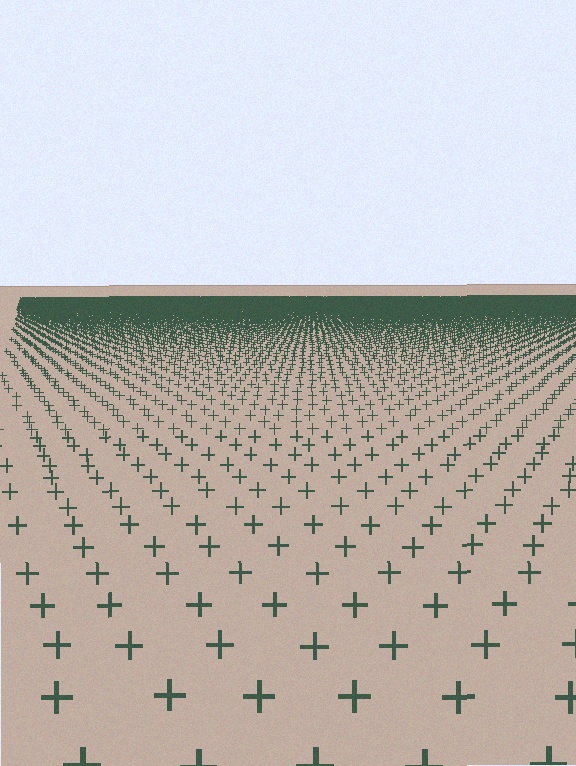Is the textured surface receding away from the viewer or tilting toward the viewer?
The surface is receding away from the viewer. Texture elements get smaller and denser toward the top.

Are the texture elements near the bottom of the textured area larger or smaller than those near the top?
Larger. Near the bottom, elements are closer to the viewer and appear at a bigger on-screen size.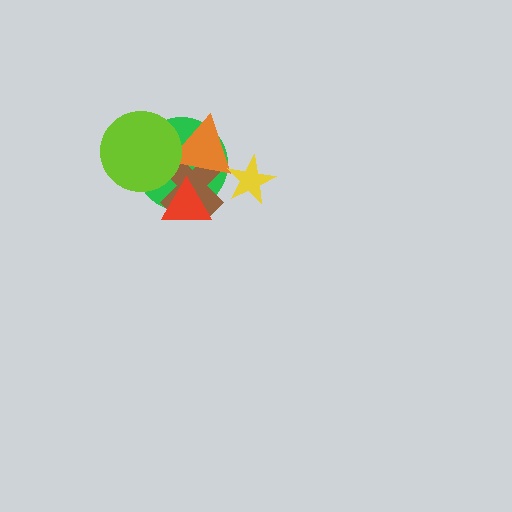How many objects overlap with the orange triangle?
4 objects overlap with the orange triangle.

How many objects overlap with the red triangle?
3 objects overlap with the red triangle.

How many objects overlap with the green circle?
4 objects overlap with the green circle.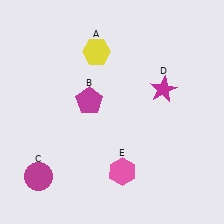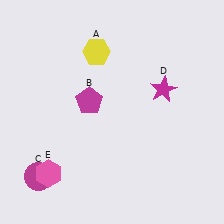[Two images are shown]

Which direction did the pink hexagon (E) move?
The pink hexagon (E) moved left.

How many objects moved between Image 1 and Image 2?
1 object moved between the two images.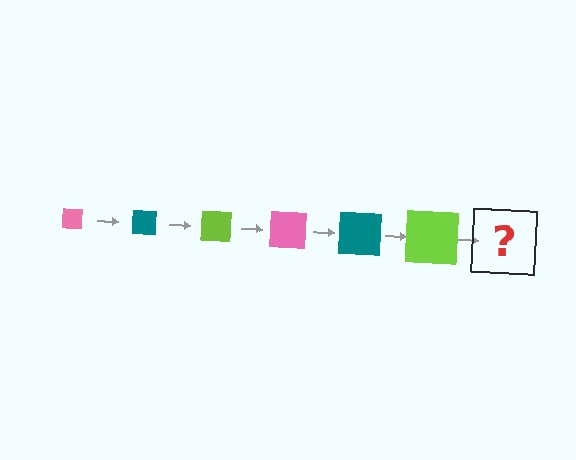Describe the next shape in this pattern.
It should be a pink square, larger than the previous one.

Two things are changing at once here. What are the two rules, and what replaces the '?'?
The two rules are that the square grows larger each step and the color cycles through pink, teal, and lime. The '?' should be a pink square, larger than the previous one.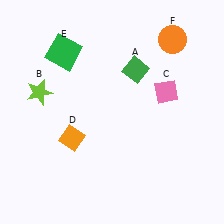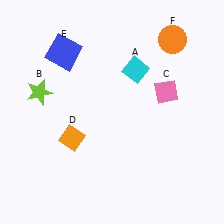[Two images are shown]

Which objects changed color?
A changed from green to cyan. E changed from green to blue.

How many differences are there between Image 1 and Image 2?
There are 2 differences between the two images.